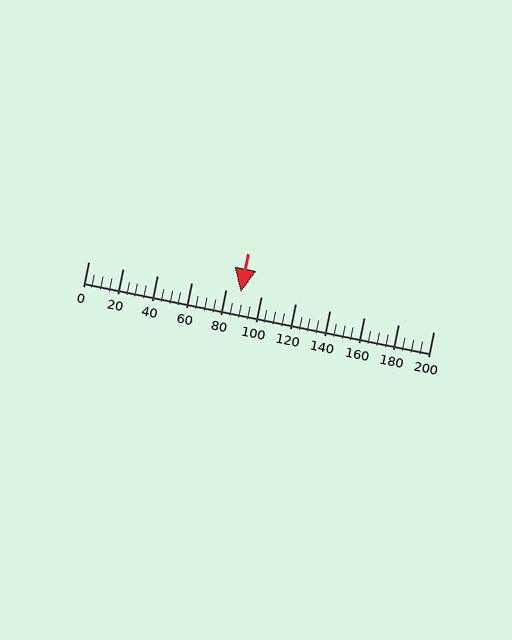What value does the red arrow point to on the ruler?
The red arrow points to approximately 88.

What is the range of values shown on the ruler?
The ruler shows values from 0 to 200.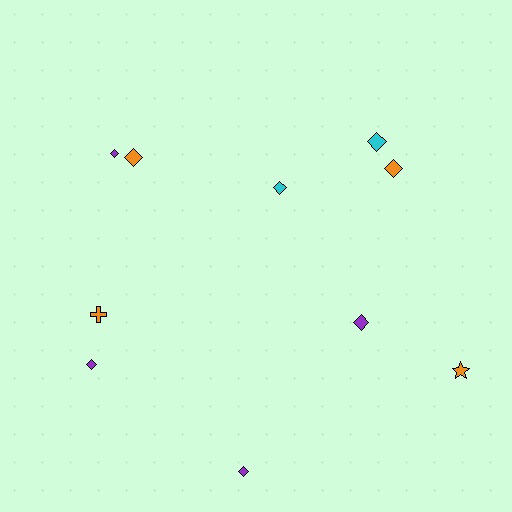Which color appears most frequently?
Orange, with 4 objects.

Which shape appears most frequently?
Diamond, with 8 objects.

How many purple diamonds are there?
There are 4 purple diamonds.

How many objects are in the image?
There are 10 objects.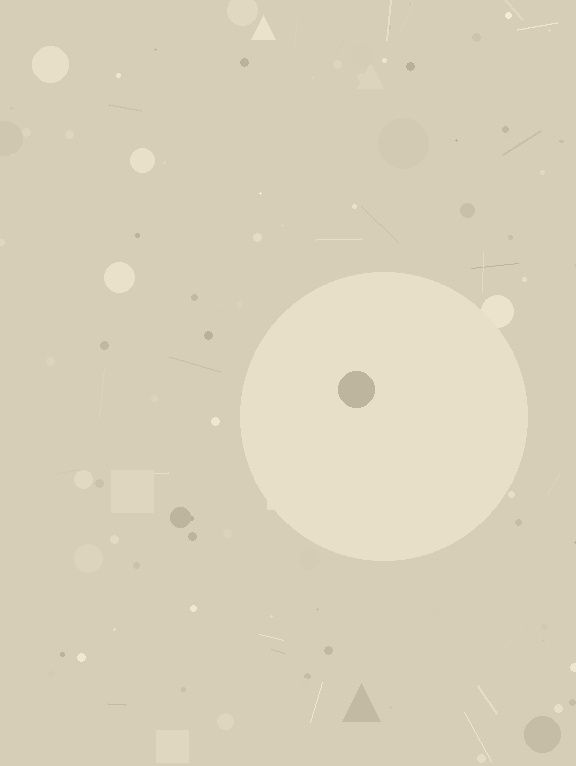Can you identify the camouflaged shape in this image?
The camouflaged shape is a circle.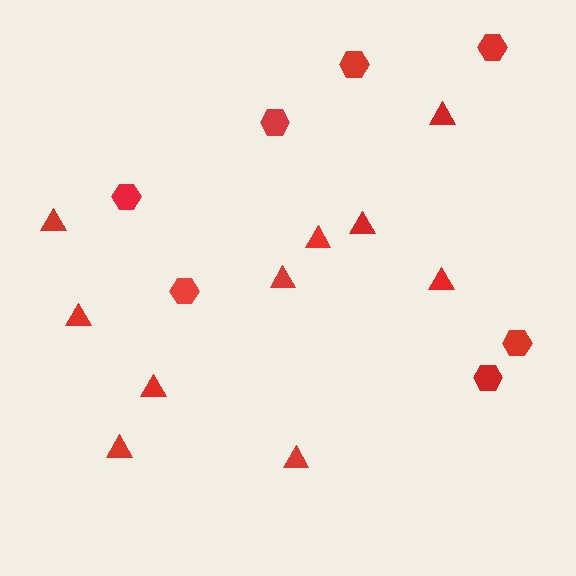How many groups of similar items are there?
There are 2 groups: one group of hexagons (7) and one group of triangles (10).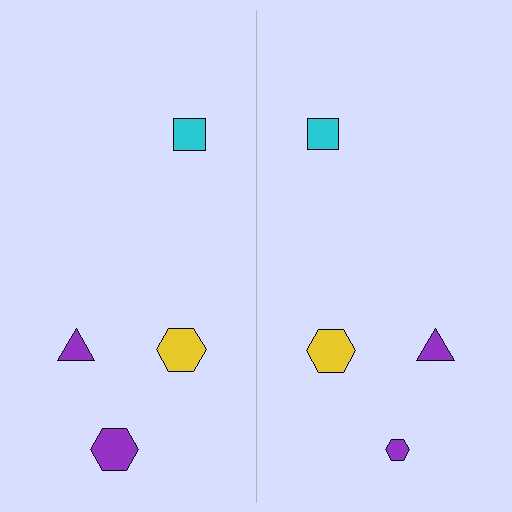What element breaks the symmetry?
The purple hexagon on the right side has a different size than its mirror counterpart.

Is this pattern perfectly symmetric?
No, the pattern is not perfectly symmetric. The purple hexagon on the right side has a different size than its mirror counterpart.